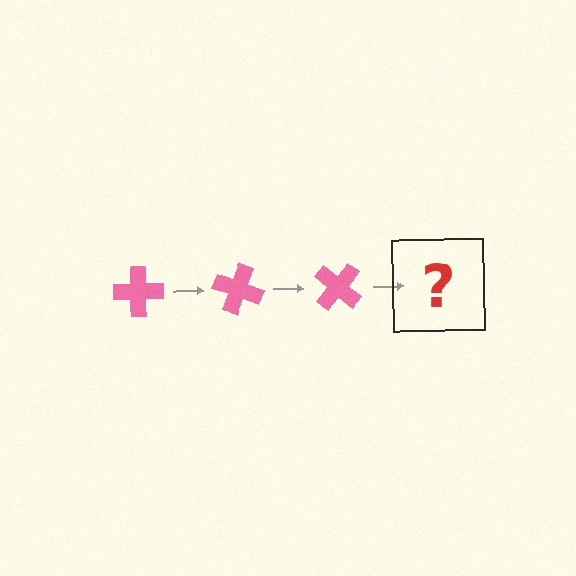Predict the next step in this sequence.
The next step is a pink cross rotated 60 degrees.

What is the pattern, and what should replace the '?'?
The pattern is that the cross rotates 20 degrees each step. The '?' should be a pink cross rotated 60 degrees.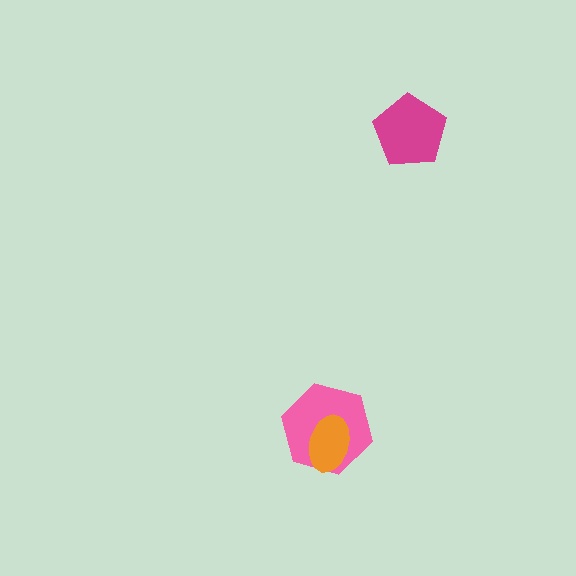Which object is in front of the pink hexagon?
The orange ellipse is in front of the pink hexagon.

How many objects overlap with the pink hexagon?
1 object overlaps with the pink hexagon.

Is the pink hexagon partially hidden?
Yes, it is partially covered by another shape.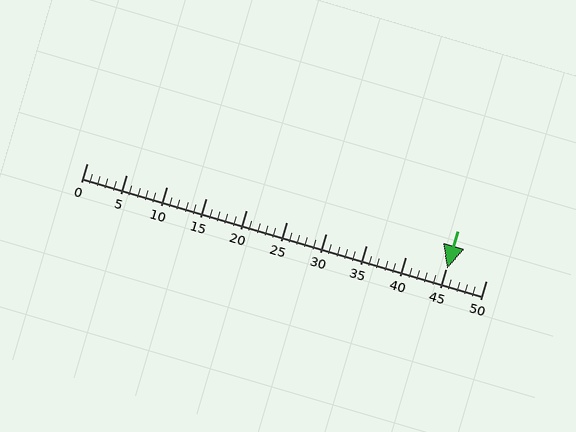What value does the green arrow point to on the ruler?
The green arrow points to approximately 45.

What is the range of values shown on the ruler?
The ruler shows values from 0 to 50.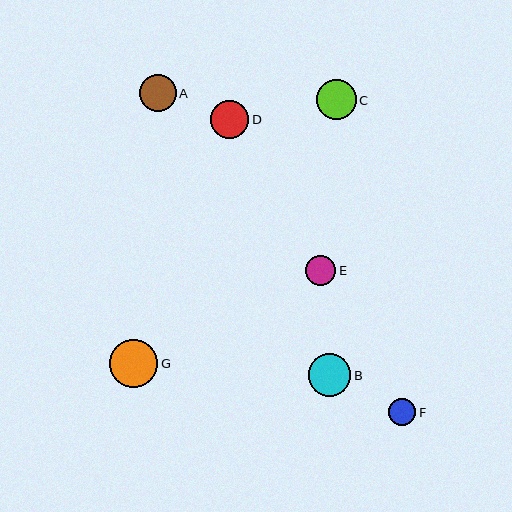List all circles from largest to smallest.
From largest to smallest: G, B, C, D, A, E, F.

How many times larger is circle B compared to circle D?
Circle B is approximately 1.1 times the size of circle D.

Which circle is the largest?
Circle G is the largest with a size of approximately 48 pixels.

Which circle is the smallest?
Circle F is the smallest with a size of approximately 27 pixels.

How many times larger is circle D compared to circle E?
Circle D is approximately 1.3 times the size of circle E.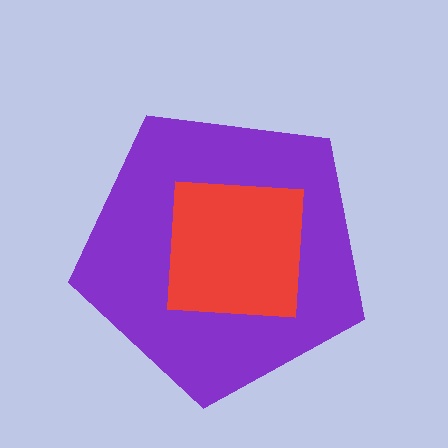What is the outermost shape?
The purple pentagon.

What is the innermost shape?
The red square.